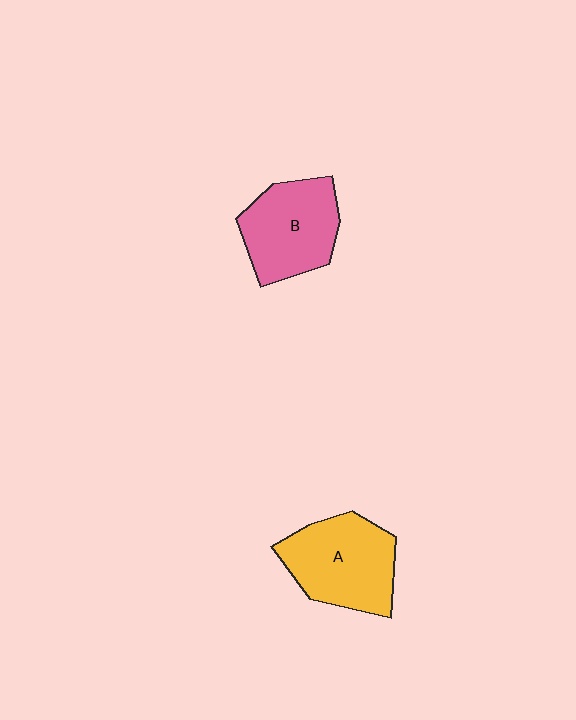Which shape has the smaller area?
Shape B (pink).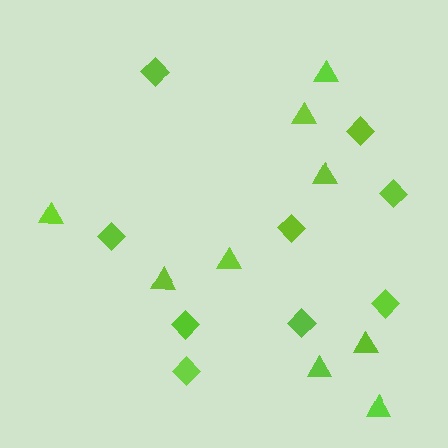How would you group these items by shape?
There are 2 groups: one group of triangles (9) and one group of diamonds (9).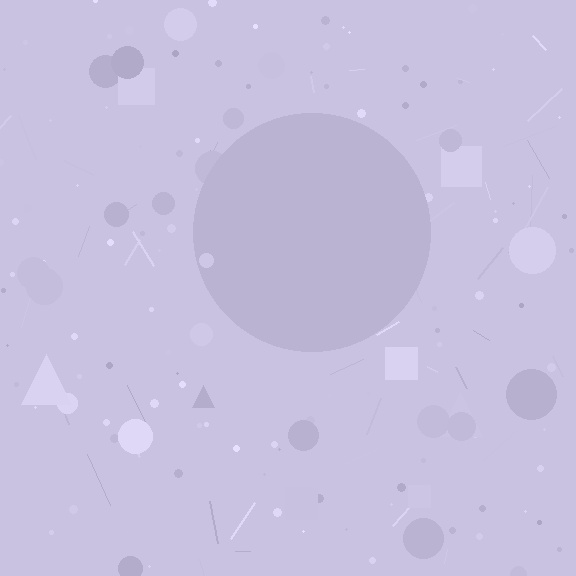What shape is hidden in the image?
A circle is hidden in the image.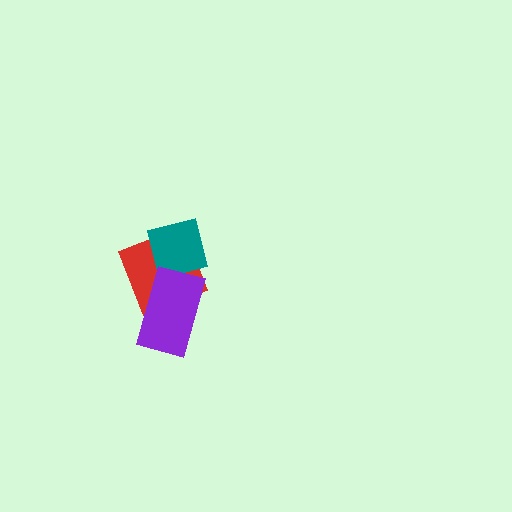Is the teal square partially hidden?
Yes, it is partially covered by another shape.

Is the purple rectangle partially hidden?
No, no other shape covers it.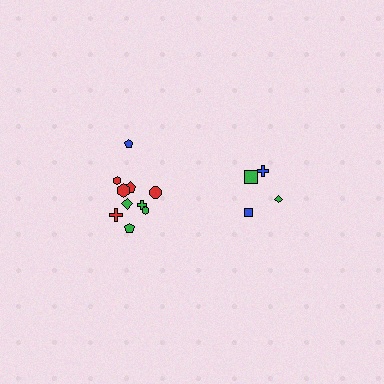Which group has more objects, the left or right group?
The left group.